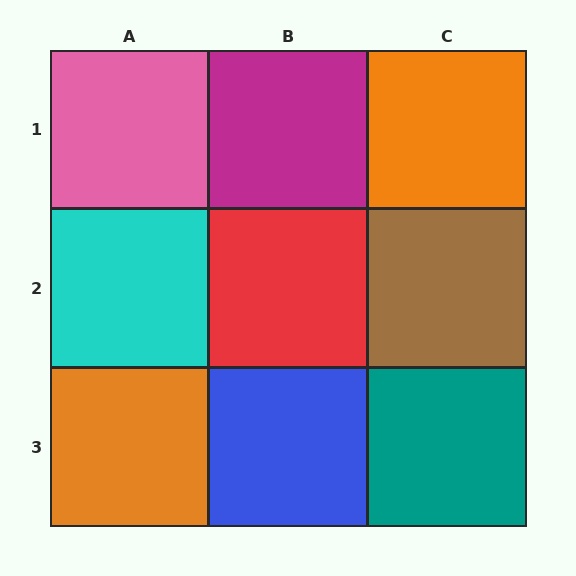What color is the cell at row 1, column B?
Magenta.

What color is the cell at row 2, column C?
Brown.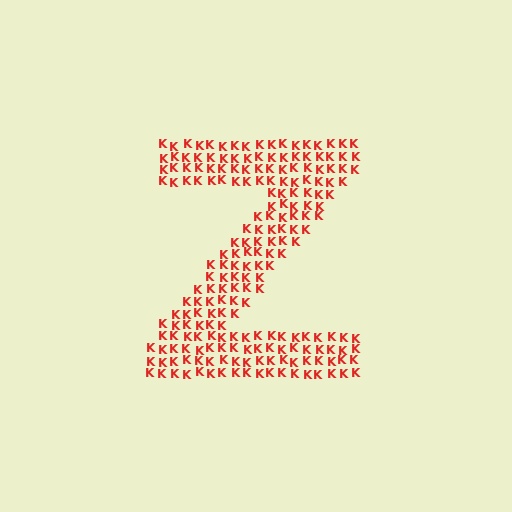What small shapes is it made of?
It is made of small letter K's.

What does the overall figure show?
The overall figure shows the letter Z.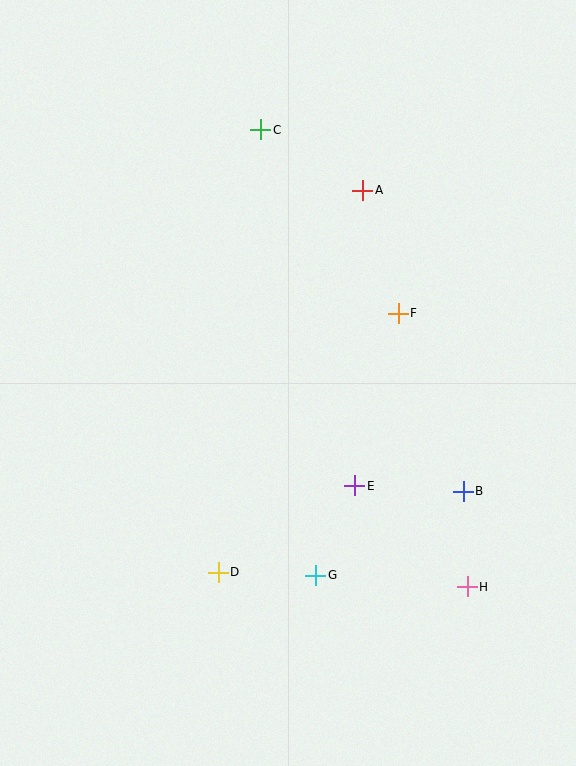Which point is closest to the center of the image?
Point E at (355, 486) is closest to the center.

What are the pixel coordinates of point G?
Point G is at (316, 575).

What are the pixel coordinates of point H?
Point H is at (467, 587).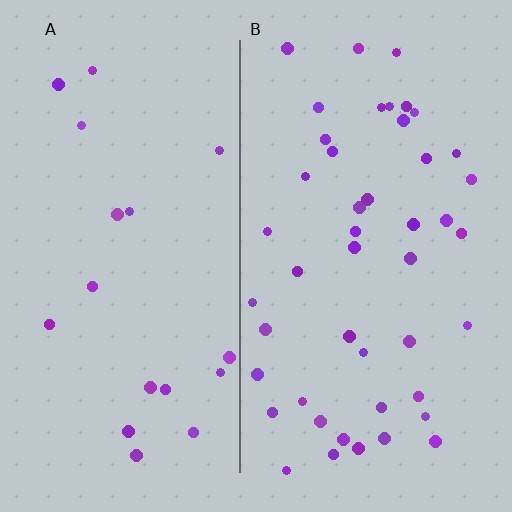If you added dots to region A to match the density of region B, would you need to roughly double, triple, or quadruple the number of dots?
Approximately triple.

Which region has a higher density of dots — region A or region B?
B (the right).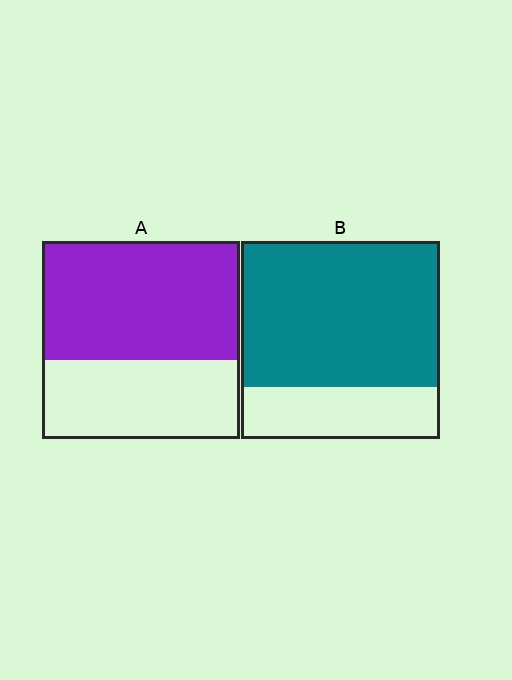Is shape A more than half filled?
Yes.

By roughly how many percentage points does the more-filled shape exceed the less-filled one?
By roughly 15 percentage points (B over A).